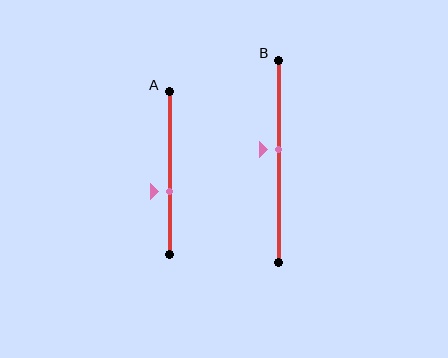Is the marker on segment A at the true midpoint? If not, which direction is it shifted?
No, the marker on segment A is shifted downward by about 12% of the segment length.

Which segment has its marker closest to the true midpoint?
Segment B has its marker closest to the true midpoint.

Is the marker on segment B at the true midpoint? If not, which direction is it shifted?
No, the marker on segment B is shifted upward by about 6% of the segment length.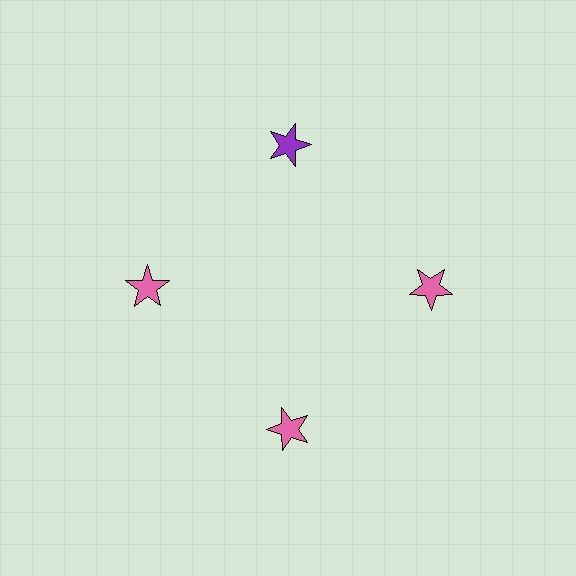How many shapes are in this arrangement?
There are 4 shapes arranged in a ring pattern.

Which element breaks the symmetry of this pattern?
The purple star at roughly the 12 o'clock position breaks the symmetry. All other shapes are pink stars.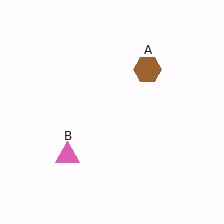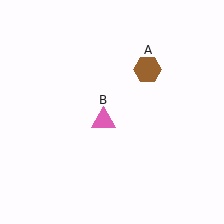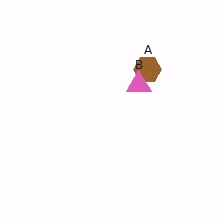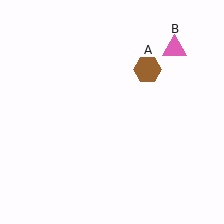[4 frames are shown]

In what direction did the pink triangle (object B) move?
The pink triangle (object B) moved up and to the right.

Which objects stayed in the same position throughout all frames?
Brown hexagon (object A) remained stationary.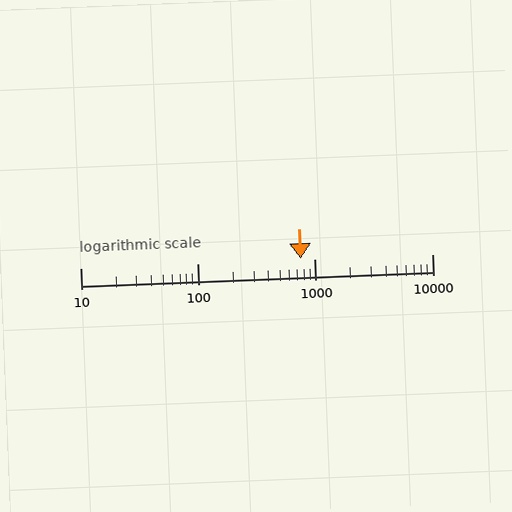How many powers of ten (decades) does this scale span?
The scale spans 3 decades, from 10 to 10000.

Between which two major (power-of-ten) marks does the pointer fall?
The pointer is between 100 and 1000.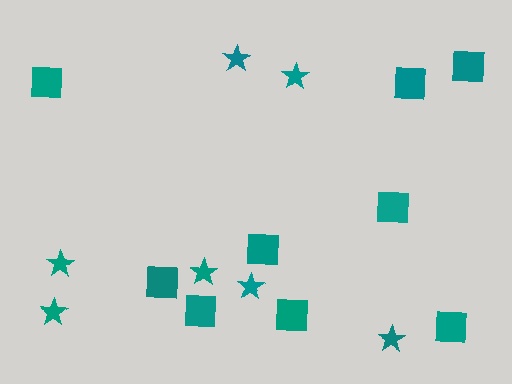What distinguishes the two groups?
There are 2 groups: one group of squares (9) and one group of stars (7).